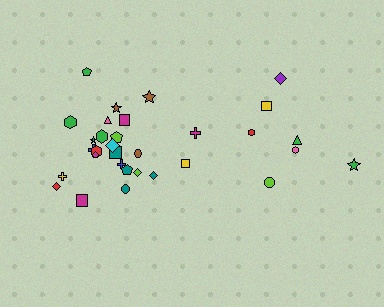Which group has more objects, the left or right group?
The left group.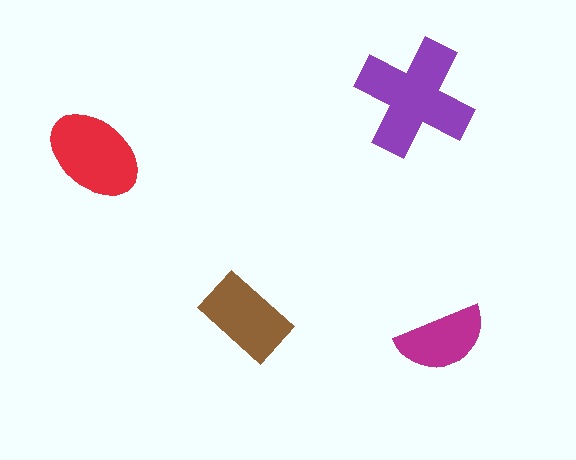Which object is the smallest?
The magenta semicircle.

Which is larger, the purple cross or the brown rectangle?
The purple cross.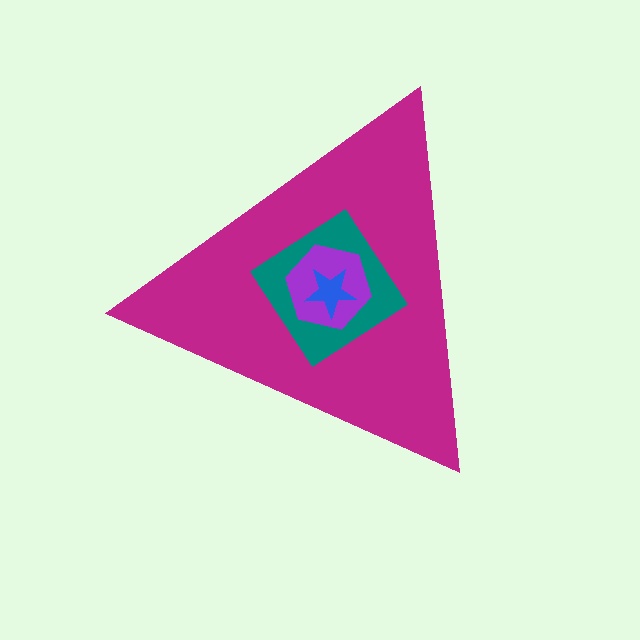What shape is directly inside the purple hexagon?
The blue star.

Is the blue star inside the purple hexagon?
Yes.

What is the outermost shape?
The magenta triangle.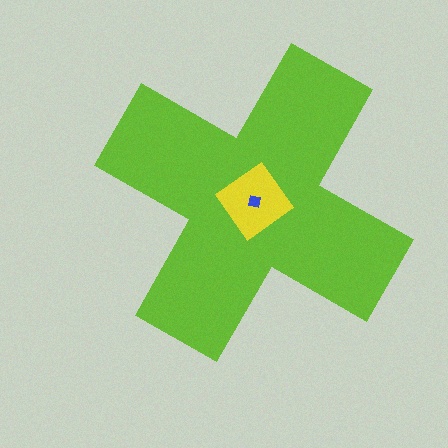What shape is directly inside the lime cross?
The yellow diamond.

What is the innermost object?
The blue square.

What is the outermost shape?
The lime cross.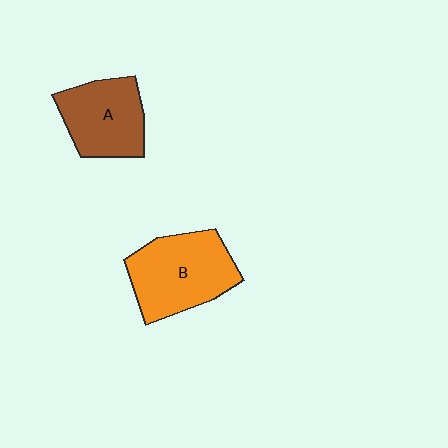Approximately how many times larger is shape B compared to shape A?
Approximately 1.2 times.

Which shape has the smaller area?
Shape A (brown).